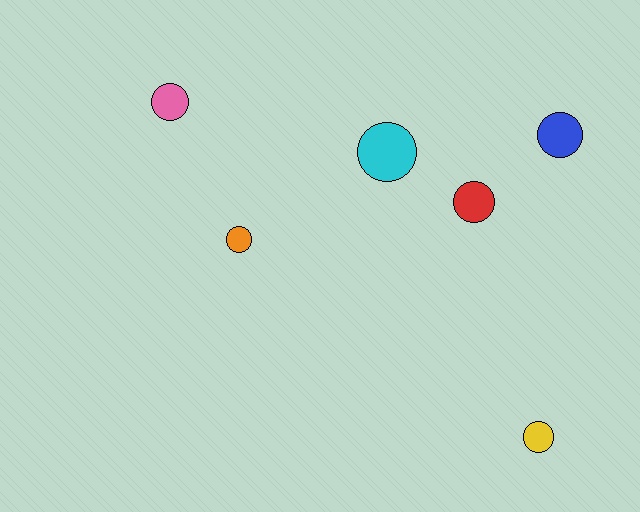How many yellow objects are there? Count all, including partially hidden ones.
There is 1 yellow object.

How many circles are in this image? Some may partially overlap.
There are 6 circles.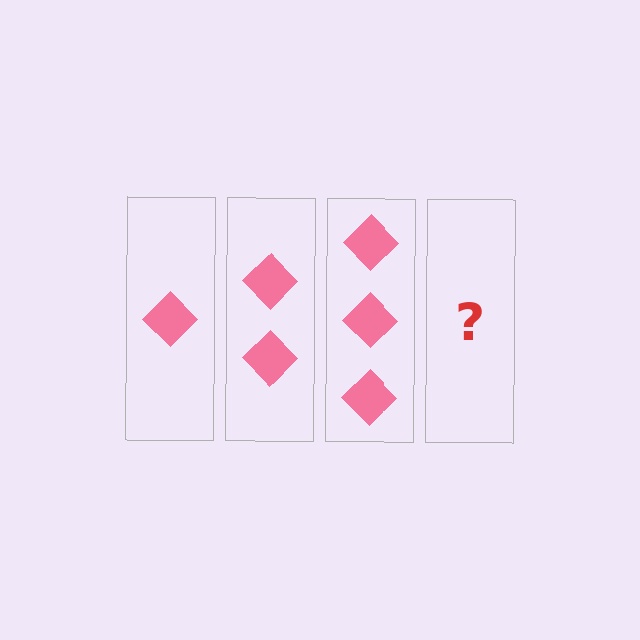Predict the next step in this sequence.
The next step is 4 diamonds.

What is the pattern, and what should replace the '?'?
The pattern is that each step adds one more diamond. The '?' should be 4 diamonds.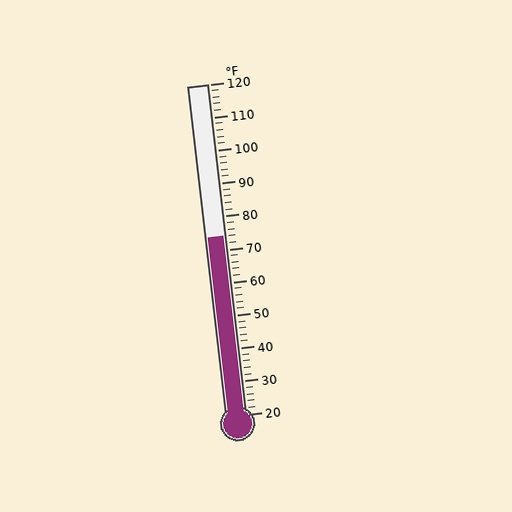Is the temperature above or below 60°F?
The temperature is above 60°F.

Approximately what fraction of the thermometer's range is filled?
The thermometer is filled to approximately 55% of its range.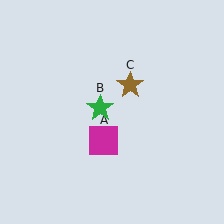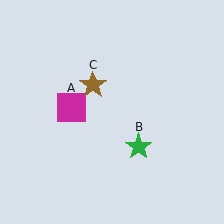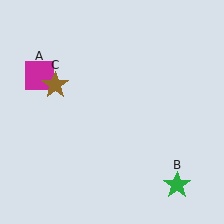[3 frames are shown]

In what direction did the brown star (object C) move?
The brown star (object C) moved left.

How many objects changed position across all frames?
3 objects changed position: magenta square (object A), green star (object B), brown star (object C).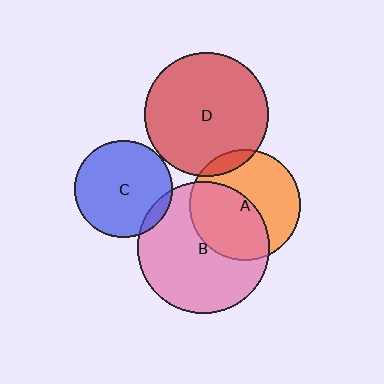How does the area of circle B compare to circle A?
Approximately 1.4 times.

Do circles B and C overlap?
Yes.